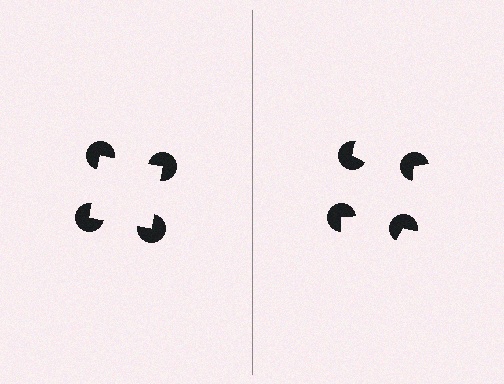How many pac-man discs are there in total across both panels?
8 — 4 on each side.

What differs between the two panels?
The pac-man discs are positioned identically on both sides; only the wedge orientations differ. On the left they align to a square; on the right they are misaligned.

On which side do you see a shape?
An illusory square appears on the left side. On the right side the wedge cuts are rotated, so no coherent shape forms.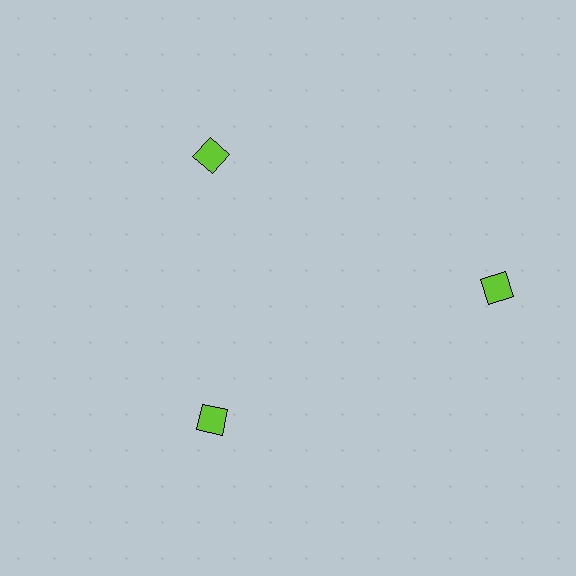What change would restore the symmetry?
The symmetry would be restored by moving it inward, back onto the ring so that all 3 squares sit at equal angles and equal distance from the center.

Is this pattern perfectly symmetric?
No. The 3 lime squares are arranged in a ring, but one element near the 3 o'clock position is pushed outward from the center, breaking the 3-fold rotational symmetry.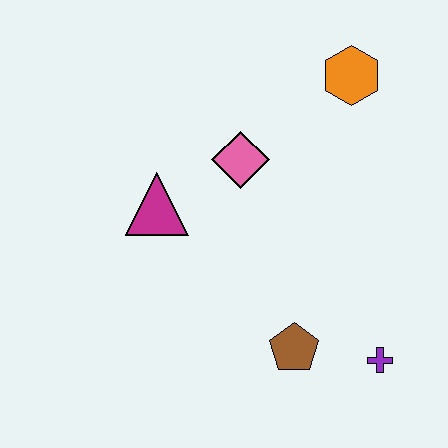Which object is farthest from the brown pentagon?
The orange hexagon is farthest from the brown pentagon.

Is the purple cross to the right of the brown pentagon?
Yes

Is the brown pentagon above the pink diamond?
No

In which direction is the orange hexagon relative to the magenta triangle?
The orange hexagon is to the right of the magenta triangle.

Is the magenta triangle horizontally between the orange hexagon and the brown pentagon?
No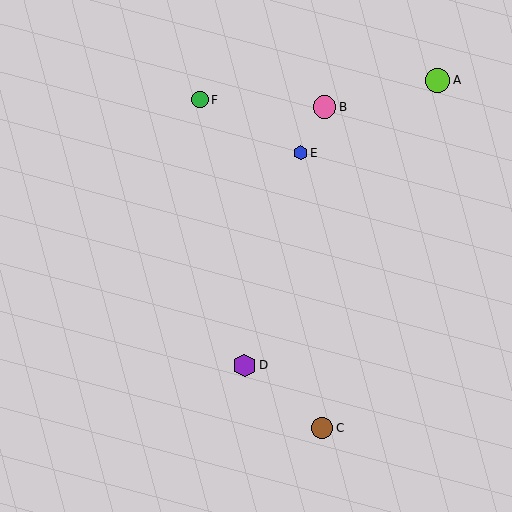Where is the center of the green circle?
The center of the green circle is at (200, 100).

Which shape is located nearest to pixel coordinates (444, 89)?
The lime circle (labeled A) at (438, 80) is nearest to that location.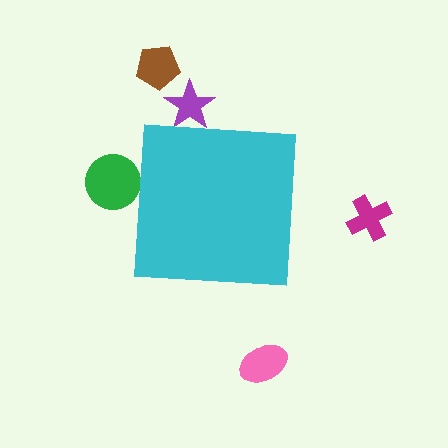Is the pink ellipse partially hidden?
No, the pink ellipse is fully visible.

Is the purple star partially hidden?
Yes, the purple star is partially hidden behind the cyan square.